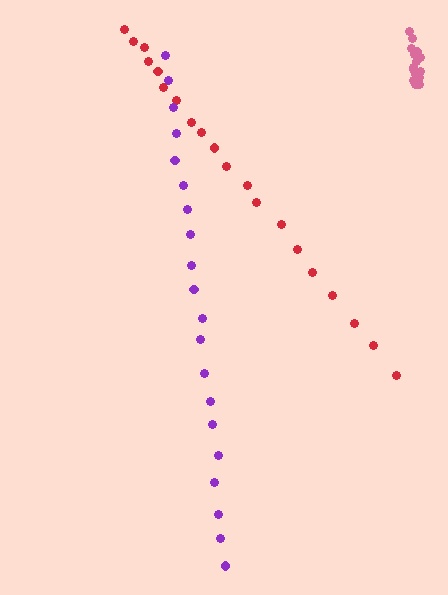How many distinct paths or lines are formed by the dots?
There are 3 distinct paths.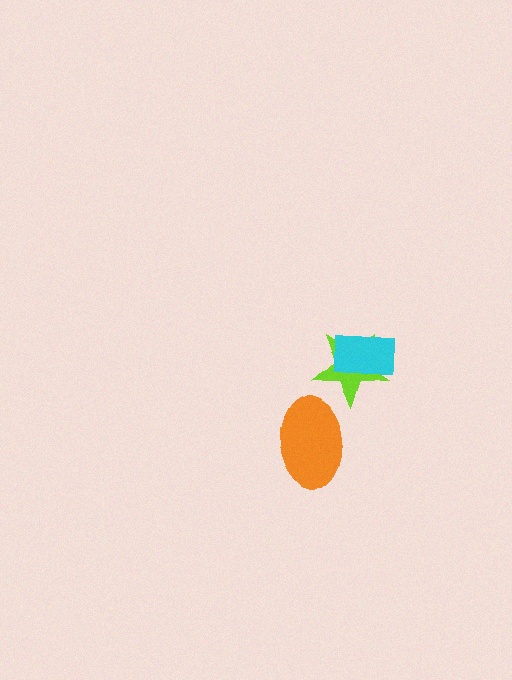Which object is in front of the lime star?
The cyan rectangle is in front of the lime star.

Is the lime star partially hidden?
Yes, it is partially covered by another shape.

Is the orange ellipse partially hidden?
No, no other shape covers it.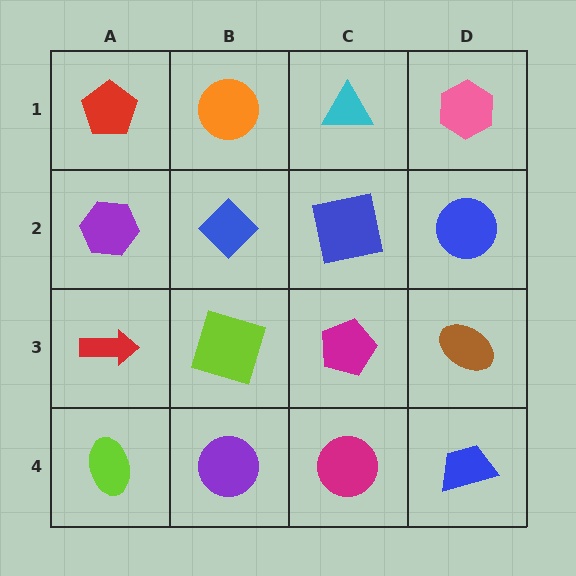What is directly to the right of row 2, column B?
A blue square.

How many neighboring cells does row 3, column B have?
4.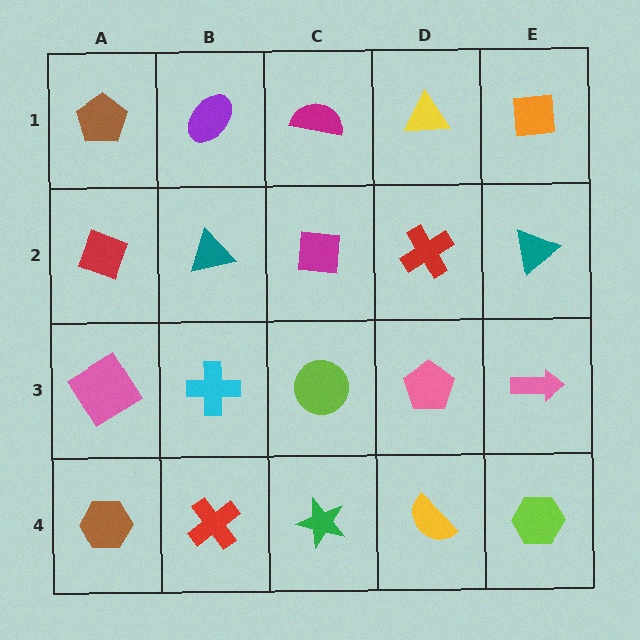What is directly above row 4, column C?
A lime circle.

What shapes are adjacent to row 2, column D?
A yellow triangle (row 1, column D), a pink pentagon (row 3, column D), a magenta square (row 2, column C), a teal triangle (row 2, column E).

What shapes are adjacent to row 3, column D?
A red cross (row 2, column D), a yellow semicircle (row 4, column D), a lime circle (row 3, column C), a pink arrow (row 3, column E).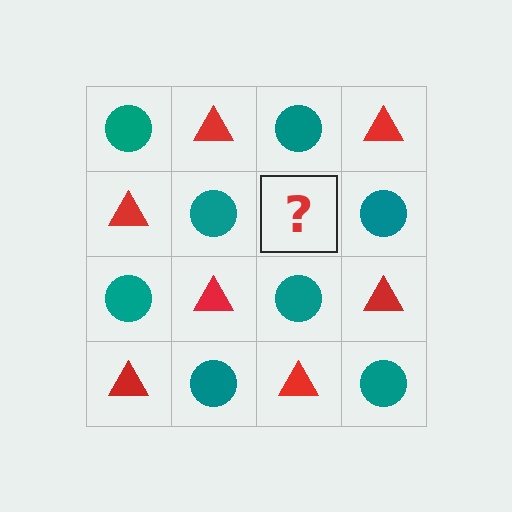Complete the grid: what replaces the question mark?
The question mark should be replaced with a red triangle.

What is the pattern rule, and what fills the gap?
The rule is that it alternates teal circle and red triangle in a checkerboard pattern. The gap should be filled with a red triangle.